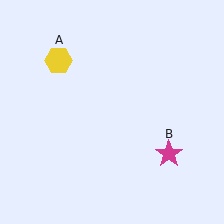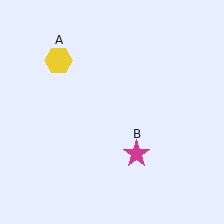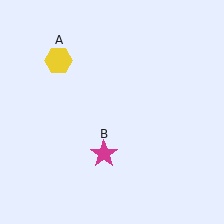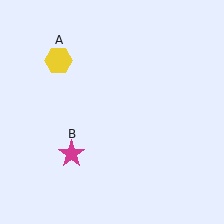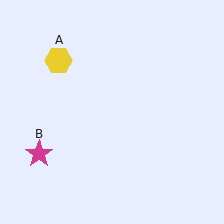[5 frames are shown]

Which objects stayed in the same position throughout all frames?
Yellow hexagon (object A) remained stationary.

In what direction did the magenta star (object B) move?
The magenta star (object B) moved left.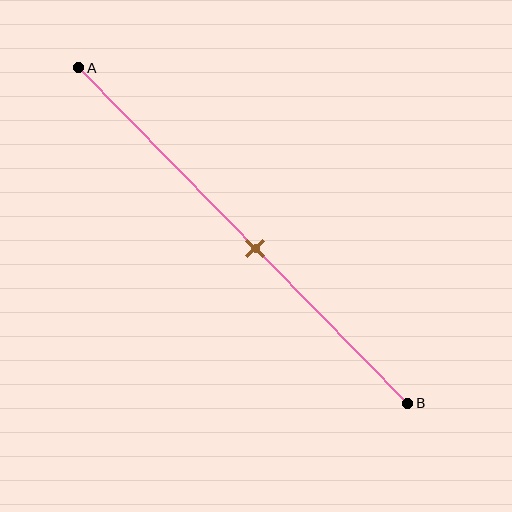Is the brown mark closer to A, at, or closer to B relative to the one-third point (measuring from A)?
The brown mark is closer to point B than the one-third point of segment AB.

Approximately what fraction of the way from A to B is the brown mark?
The brown mark is approximately 55% of the way from A to B.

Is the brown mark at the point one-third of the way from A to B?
No, the mark is at about 55% from A, not at the 33% one-third point.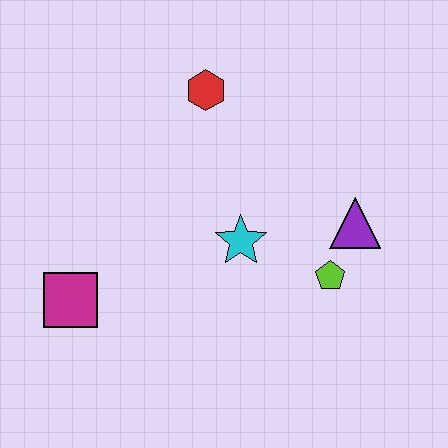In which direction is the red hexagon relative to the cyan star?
The red hexagon is above the cyan star.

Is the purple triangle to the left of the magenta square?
No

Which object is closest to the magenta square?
The cyan star is closest to the magenta square.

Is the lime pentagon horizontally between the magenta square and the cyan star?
No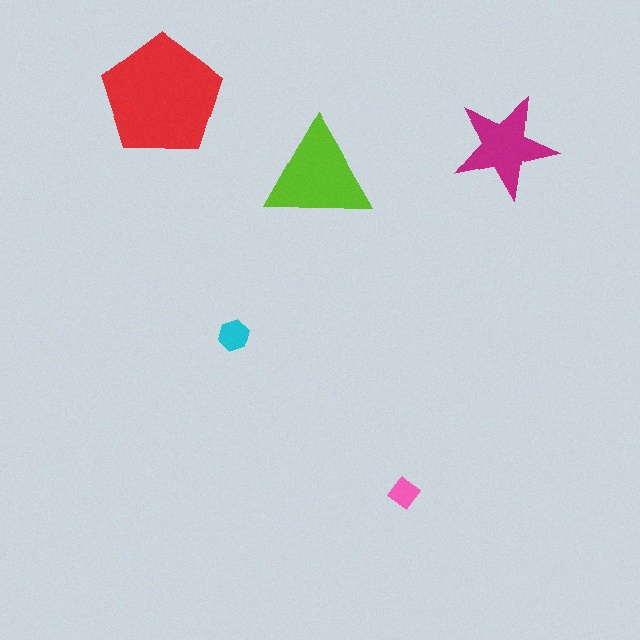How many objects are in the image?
There are 5 objects in the image.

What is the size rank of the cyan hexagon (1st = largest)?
4th.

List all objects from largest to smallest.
The red pentagon, the lime triangle, the magenta star, the cyan hexagon, the pink diamond.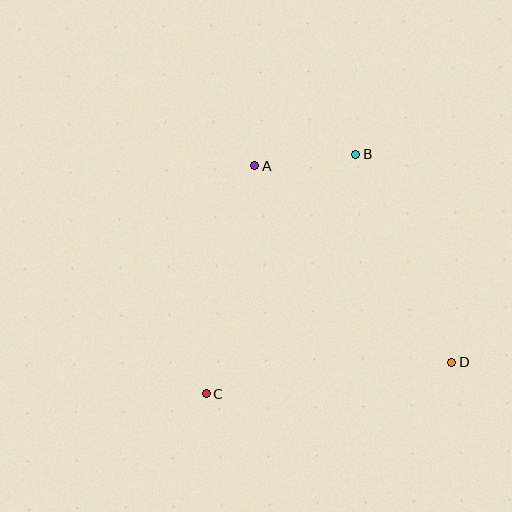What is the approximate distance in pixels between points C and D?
The distance between C and D is approximately 248 pixels.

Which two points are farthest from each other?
Points B and C are farthest from each other.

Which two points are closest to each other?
Points A and B are closest to each other.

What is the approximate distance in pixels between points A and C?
The distance between A and C is approximately 233 pixels.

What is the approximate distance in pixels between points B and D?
The distance between B and D is approximately 229 pixels.